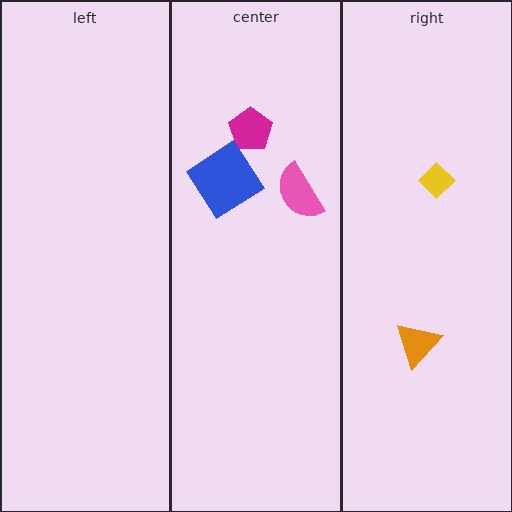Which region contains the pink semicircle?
The center region.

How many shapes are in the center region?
3.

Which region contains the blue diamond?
The center region.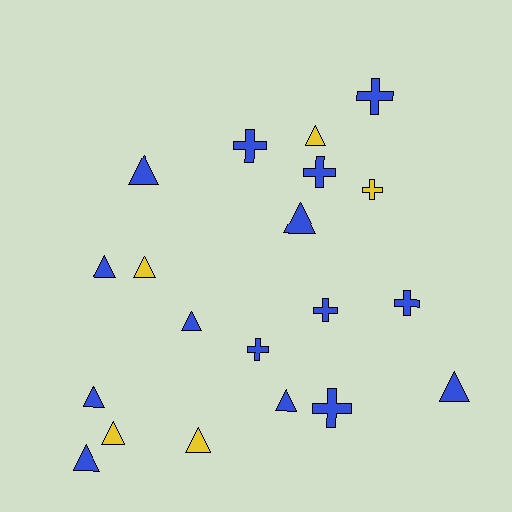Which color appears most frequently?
Blue, with 15 objects.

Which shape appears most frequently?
Triangle, with 12 objects.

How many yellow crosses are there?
There is 1 yellow cross.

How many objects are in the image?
There are 20 objects.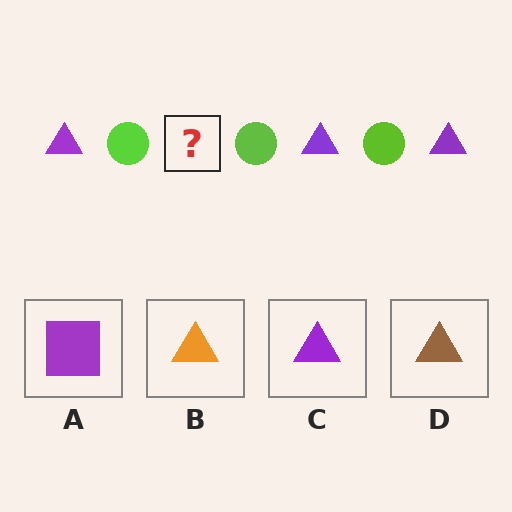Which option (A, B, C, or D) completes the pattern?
C.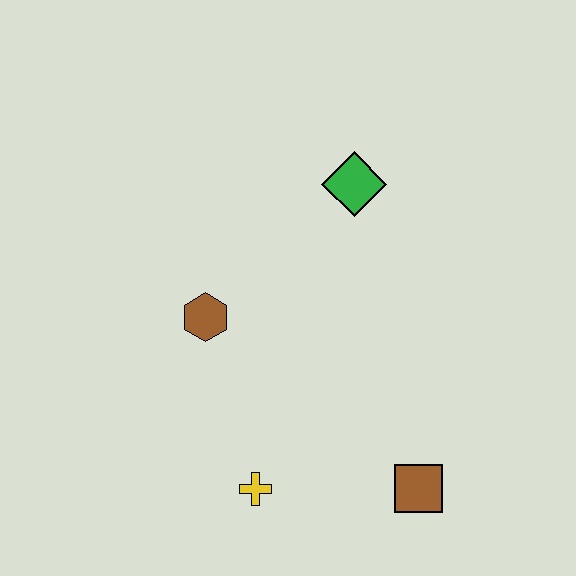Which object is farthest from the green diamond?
The yellow cross is farthest from the green diamond.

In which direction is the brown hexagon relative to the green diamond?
The brown hexagon is to the left of the green diamond.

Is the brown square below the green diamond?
Yes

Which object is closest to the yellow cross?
The brown square is closest to the yellow cross.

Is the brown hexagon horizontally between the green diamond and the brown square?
No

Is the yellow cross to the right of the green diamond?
No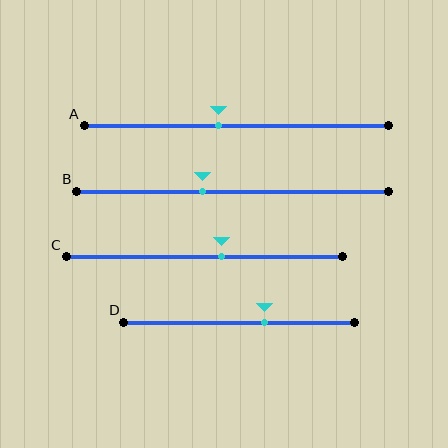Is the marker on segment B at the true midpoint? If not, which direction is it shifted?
No, the marker on segment B is shifted to the left by about 10% of the segment length.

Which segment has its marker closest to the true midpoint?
Segment A has its marker closest to the true midpoint.